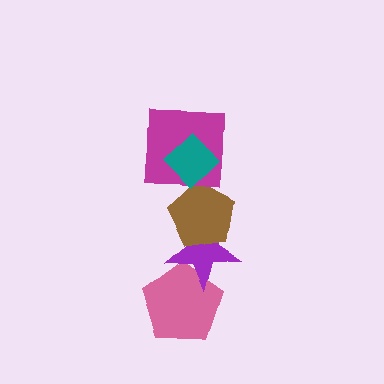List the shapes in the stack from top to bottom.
From top to bottom: the teal diamond, the magenta square, the brown pentagon, the purple star, the pink pentagon.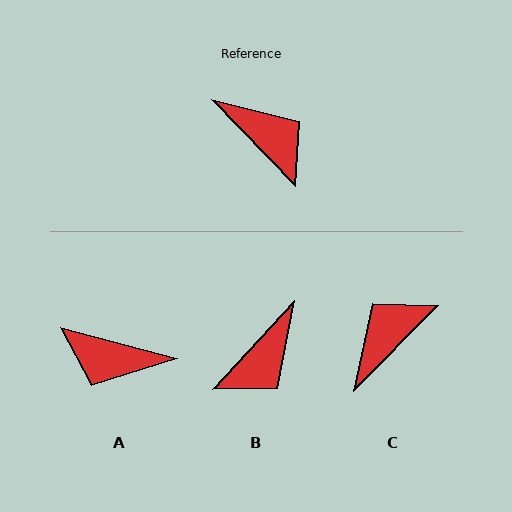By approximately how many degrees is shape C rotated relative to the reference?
Approximately 92 degrees counter-clockwise.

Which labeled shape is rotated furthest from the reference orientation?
A, about 149 degrees away.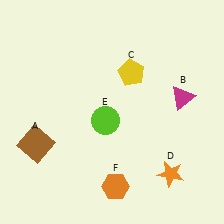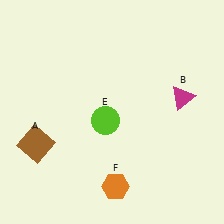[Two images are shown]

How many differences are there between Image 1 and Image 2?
There are 2 differences between the two images.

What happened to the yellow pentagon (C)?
The yellow pentagon (C) was removed in Image 2. It was in the top-right area of Image 1.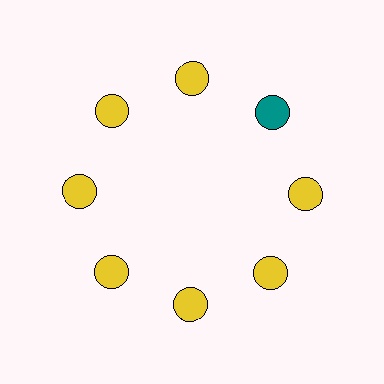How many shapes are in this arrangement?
There are 8 shapes arranged in a ring pattern.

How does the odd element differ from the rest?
It has a different color: teal instead of yellow.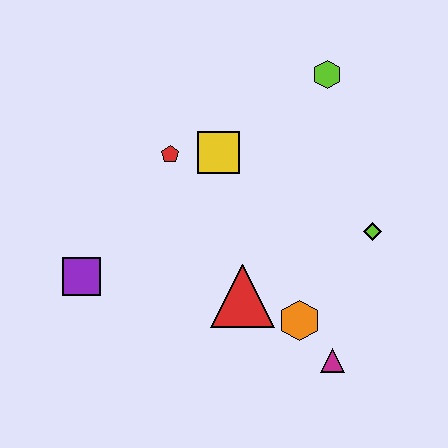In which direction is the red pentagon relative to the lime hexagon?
The red pentagon is to the left of the lime hexagon.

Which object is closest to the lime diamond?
The orange hexagon is closest to the lime diamond.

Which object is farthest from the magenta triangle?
The lime hexagon is farthest from the magenta triangle.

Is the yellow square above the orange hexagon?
Yes